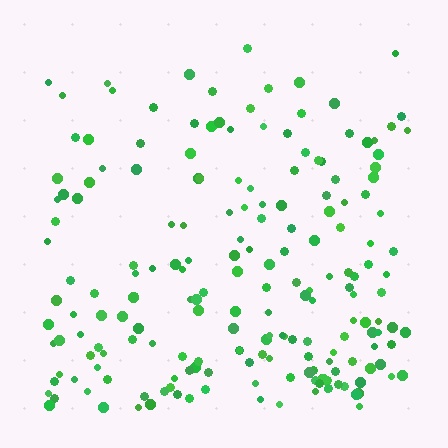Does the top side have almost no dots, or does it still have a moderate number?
Still a moderate number, just noticeably fewer than the bottom.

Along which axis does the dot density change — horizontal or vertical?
Vertical.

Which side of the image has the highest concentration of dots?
The bottom.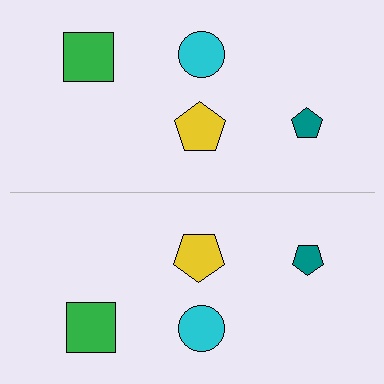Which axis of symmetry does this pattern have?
The pattern has a horizontal axis of symmetry running through the center of the image.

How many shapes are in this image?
There are 8 shapes in this image.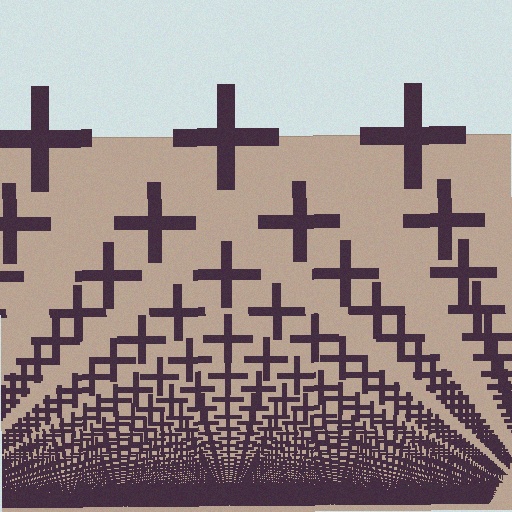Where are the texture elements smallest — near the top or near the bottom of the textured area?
Near the bottom.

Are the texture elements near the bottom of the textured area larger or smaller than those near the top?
Smaller. The gradient is inverted — elements near the bottom are smaller and denser.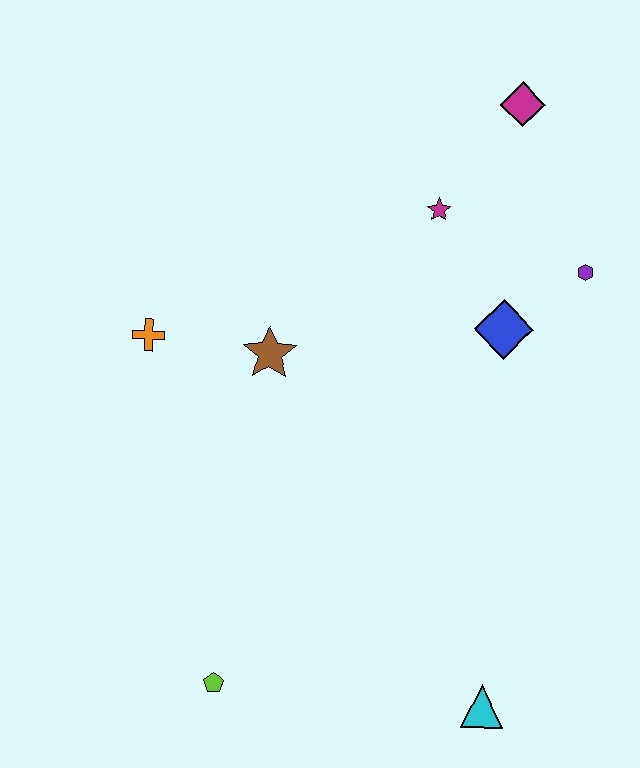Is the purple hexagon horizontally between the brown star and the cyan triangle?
No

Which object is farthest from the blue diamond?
The lime pentagon is farthest from the blue diamond.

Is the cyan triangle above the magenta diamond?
No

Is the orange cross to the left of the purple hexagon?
Yes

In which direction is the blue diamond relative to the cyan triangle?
The blue diamond is above the cyan triangle.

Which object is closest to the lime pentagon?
The cyan triangle is closest to the lime pentagon.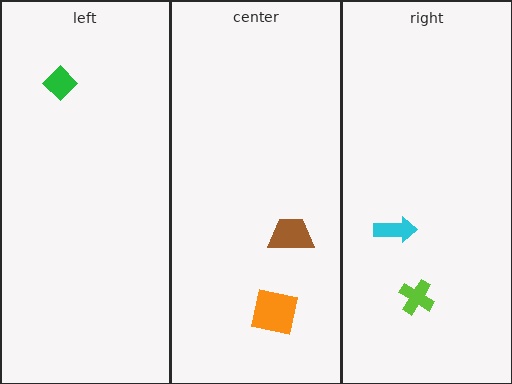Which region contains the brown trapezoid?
The center region.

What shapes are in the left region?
The green diamond.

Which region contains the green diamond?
The left region.